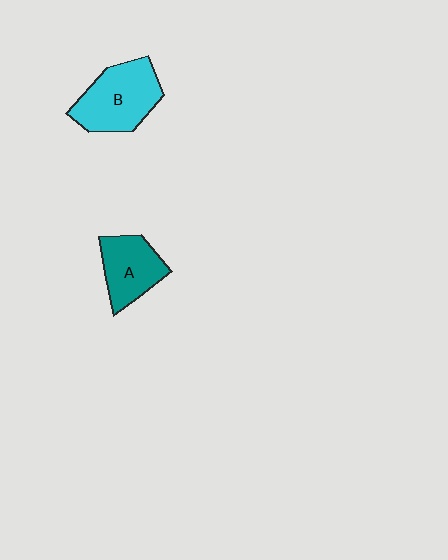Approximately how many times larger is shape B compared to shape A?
Approximately 1.3 times.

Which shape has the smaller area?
Shape A (teal).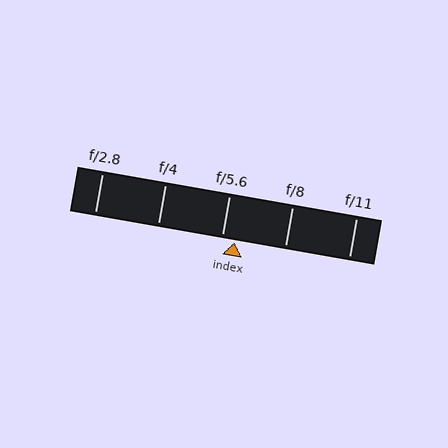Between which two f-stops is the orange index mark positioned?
The index mark is between f/5.6 and f/8.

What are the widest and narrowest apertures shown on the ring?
The widest aperture shown is f/2.8 and the narrowest is f/11.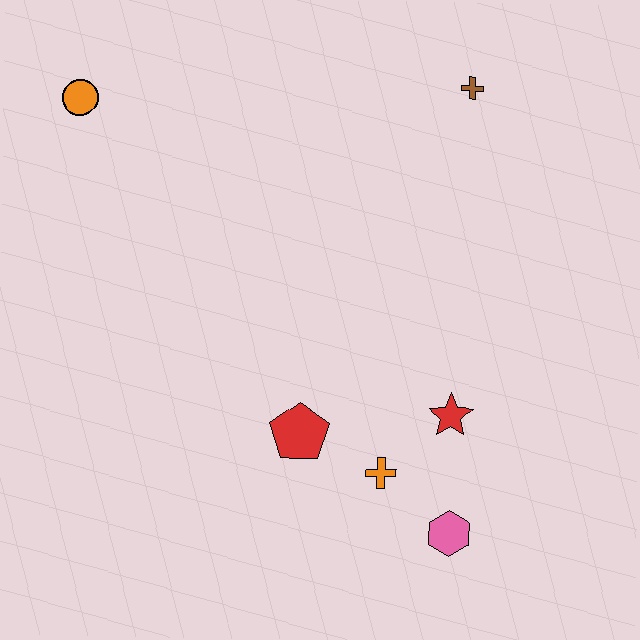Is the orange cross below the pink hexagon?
No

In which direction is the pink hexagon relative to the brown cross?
The pink hexagon is below the brown cross.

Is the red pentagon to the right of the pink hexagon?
No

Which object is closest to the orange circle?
The brown cross is closest to the orange circle.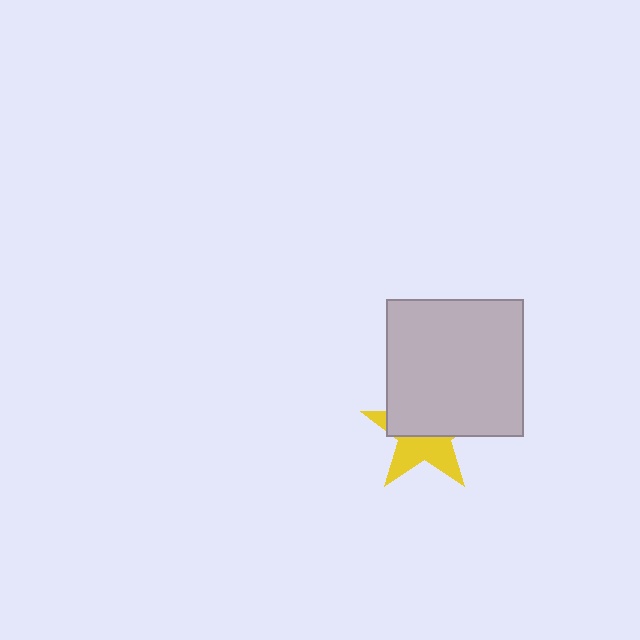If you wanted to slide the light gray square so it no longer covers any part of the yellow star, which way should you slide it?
Slide it up — that is the most direct way to separate the two shapes.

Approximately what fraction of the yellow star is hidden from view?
Roughly 55% of the yellow star is hidden behind the light gray square.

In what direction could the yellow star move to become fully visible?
The yellow star could move down. That would shift it out from behind the light gray square entirely.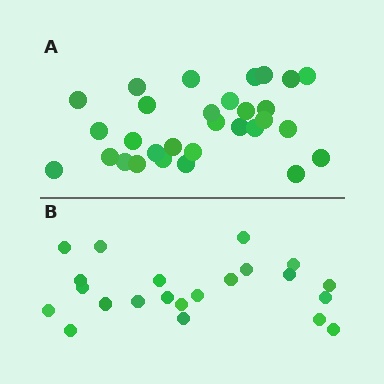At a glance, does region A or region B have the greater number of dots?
Region A (the top region) has more dots.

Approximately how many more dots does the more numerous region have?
Region A has roughly 8 or so more dots than region B.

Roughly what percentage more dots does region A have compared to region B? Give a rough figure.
About 35% more.